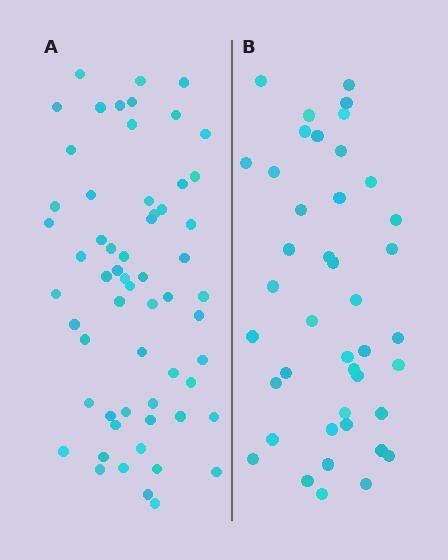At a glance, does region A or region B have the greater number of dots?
Region A (the left region) has more dots.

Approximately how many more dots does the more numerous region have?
Region A has approximately 20 more dots than region B.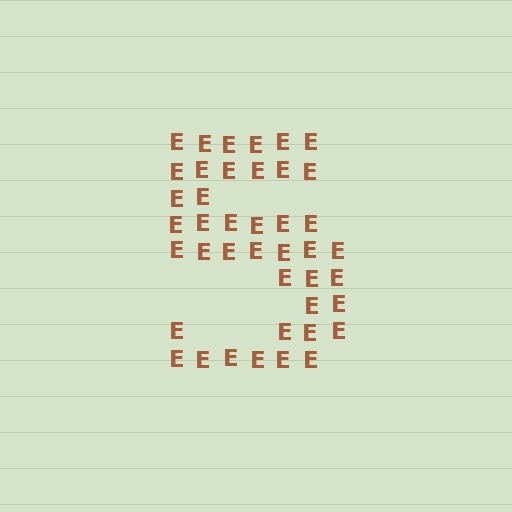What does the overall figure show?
The overall figure shows the digit 5.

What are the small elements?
The small elements are letter E's.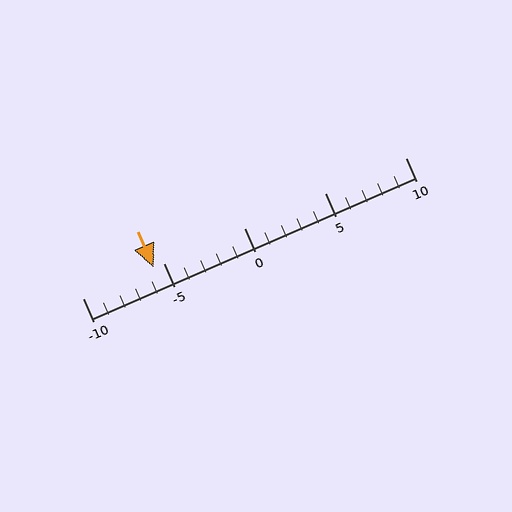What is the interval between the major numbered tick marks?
The major tick marks are spaced 5 units apart.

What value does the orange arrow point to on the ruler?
The orange arrow points to approximately -6.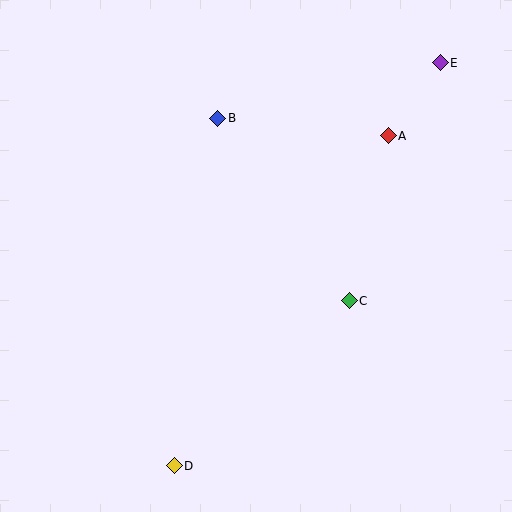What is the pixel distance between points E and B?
The distance between E and B is 229 pixels.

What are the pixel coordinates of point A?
Point A is at (388, 136).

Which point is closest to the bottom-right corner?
Point C is closest to the bottom-right corner.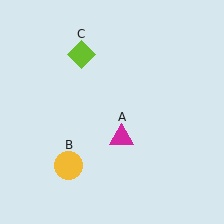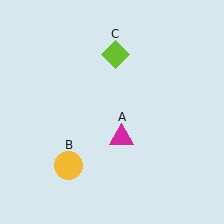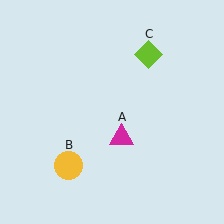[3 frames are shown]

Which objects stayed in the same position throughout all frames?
Magenta triangle (object A) and yellow circle (object B) remained stationary.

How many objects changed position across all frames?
1 object changed position: lime diamond (object C).